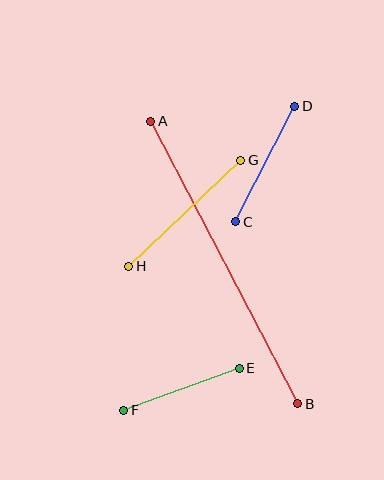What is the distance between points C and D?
The distance is approximately 130 pixels.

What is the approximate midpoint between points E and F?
The midpoint is at approximately (182, 389) pixels.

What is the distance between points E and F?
The distance is approximately 123 pixels.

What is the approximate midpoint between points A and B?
The midpoint is at approximately (224, 263) pixels.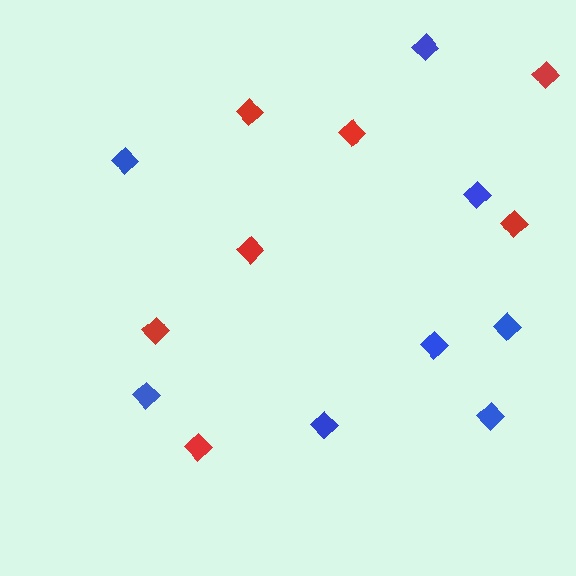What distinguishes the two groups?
There are 2 groups: one group of red diamonds (7) and one group of blue diamonds (8).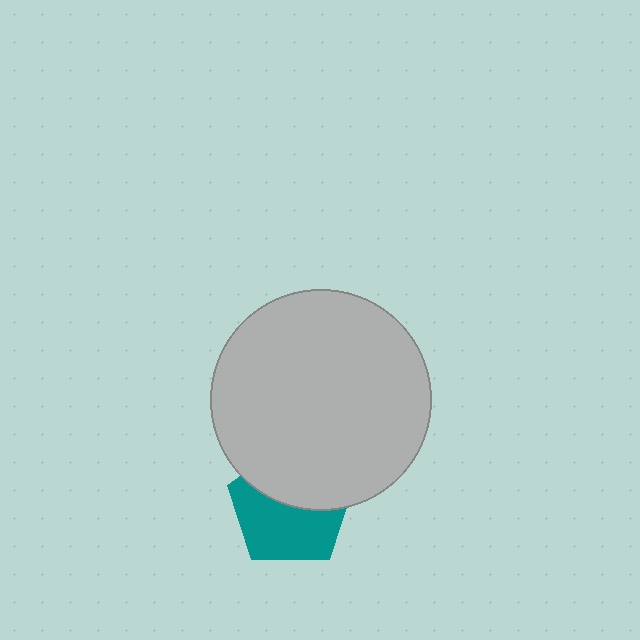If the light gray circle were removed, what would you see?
You would see the complete teal pentagon.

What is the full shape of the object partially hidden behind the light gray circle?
The partially hidden object is a teal pentagon.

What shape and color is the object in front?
The object in front is a light gray circle.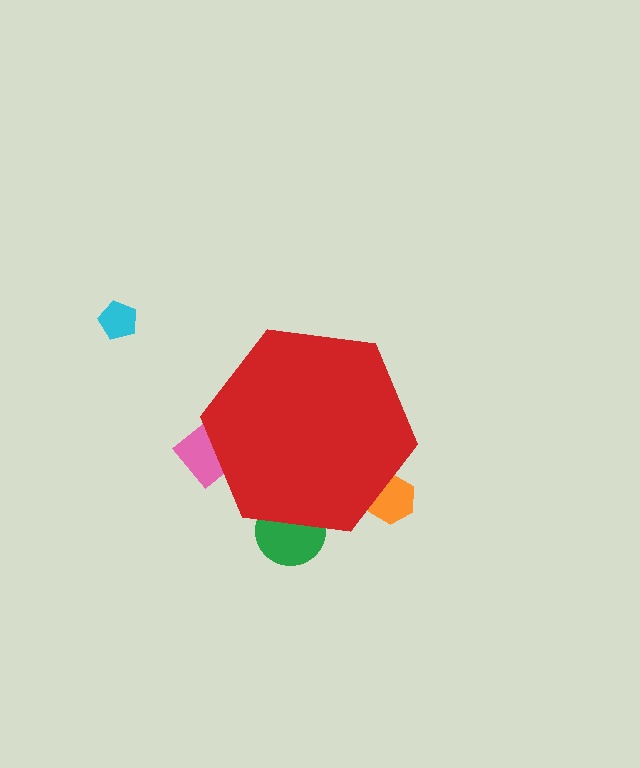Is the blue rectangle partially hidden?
Yes, the blue rectangle is partially hidden behind the red hexagon.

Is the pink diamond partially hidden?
Yes, the pink diamond is partially hidden behind the red hexagon.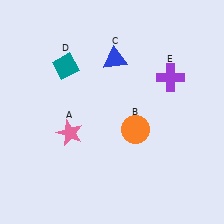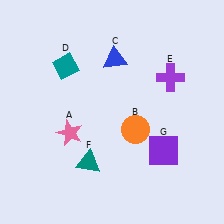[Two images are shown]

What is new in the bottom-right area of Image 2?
A purple square (G) was added in the bottom-right area of Image 2.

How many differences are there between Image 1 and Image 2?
There are 2 differences between the two images.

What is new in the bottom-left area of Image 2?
A teal triangle (F) was added in the bottom-left area of Image 2.